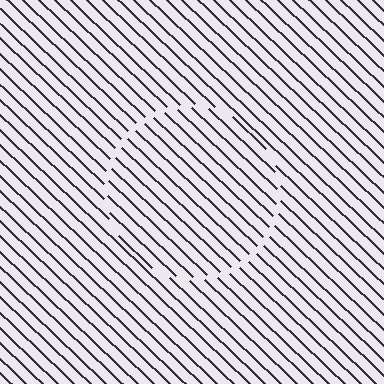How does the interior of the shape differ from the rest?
The interior of the shape contains the same grating, shifted by half a period — the contour is defined by the phase discontinuity where line-ends from the inner and outer gratings abut.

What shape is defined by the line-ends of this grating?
An illusory circle. The interior of the shape contains the same grating, shifted by half a period — the contour is defined by the phase discontinuity where line-ends from the inner and outer gratings abut.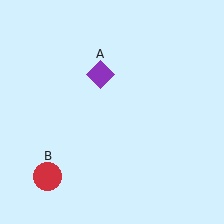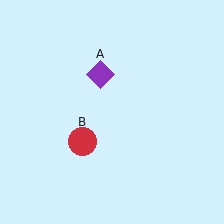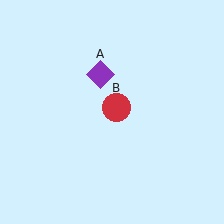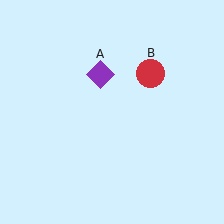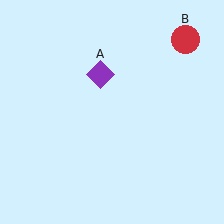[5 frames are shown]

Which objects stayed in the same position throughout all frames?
Purple diamond (object A) remained stationary.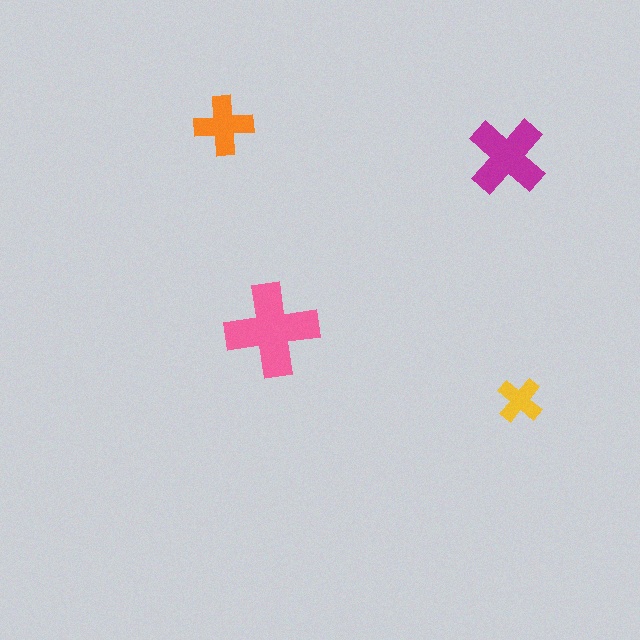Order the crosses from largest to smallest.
the pink one, the magenta one, the orange one, the yellow one.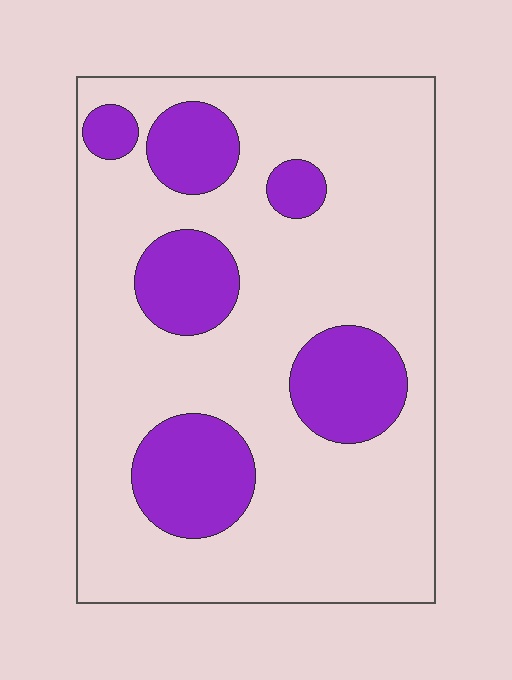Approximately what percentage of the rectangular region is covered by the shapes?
Approximately 25%.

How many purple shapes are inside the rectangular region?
6.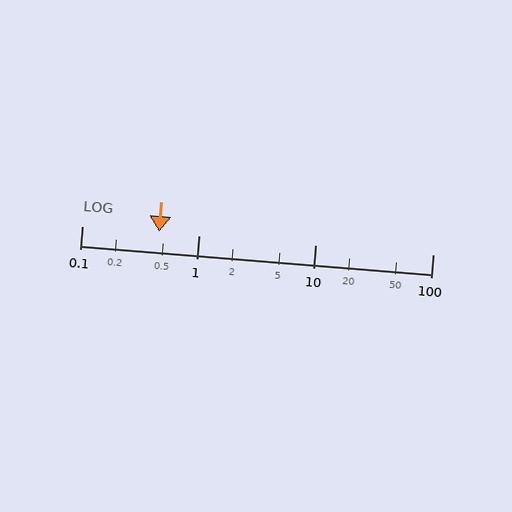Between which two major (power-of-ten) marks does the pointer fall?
The pointer is between 0.1 and 1.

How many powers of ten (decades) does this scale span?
The scale spans 3 decades, from 0.1 to 100.